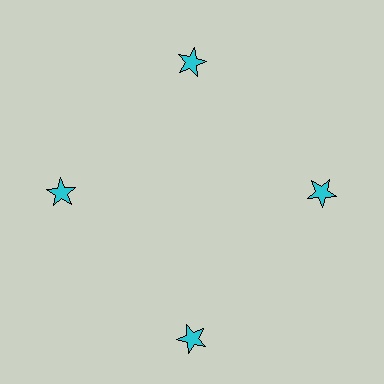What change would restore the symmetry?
The symmetry would be restored by moving it inward, back onto the ring so that all 4 stars sit at equal angles and equal distance from the center.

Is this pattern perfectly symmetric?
No. The 4 cyan stars are arranged in a ring, but one element near the 6 o'clock position is pushed outward from the center, breaking the 4-fold rotational symmetry.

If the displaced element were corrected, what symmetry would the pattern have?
It would have 4-fold rotational symmetry — the pattern would map onto itself every 90 degrees.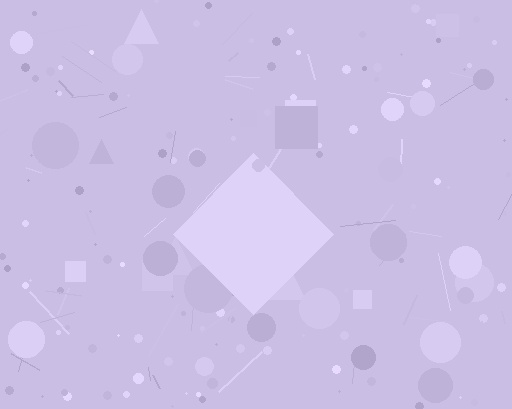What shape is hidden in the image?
A diamond is hidden in the image.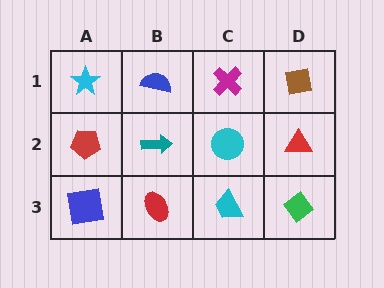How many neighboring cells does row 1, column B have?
3.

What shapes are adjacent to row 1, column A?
A red pentagon (row 2, column A), a blue semicircle (row 1, column B).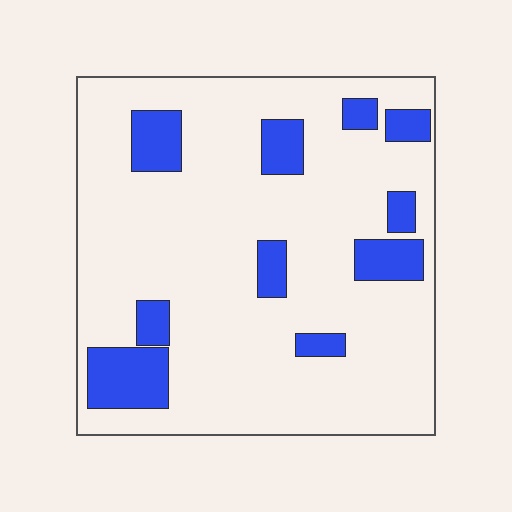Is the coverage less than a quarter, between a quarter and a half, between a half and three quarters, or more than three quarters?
Less than a quarter.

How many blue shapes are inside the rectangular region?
10.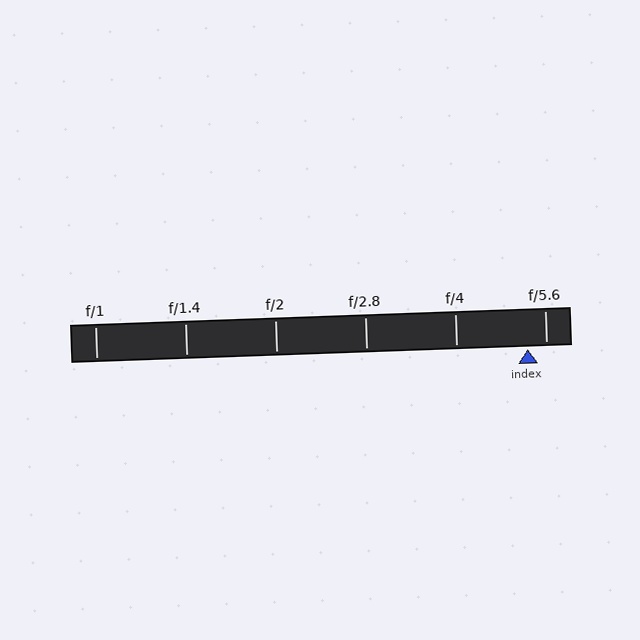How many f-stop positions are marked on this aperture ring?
There are 6 f-stop positions marked.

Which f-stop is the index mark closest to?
The index mark is closest to f/5.6.